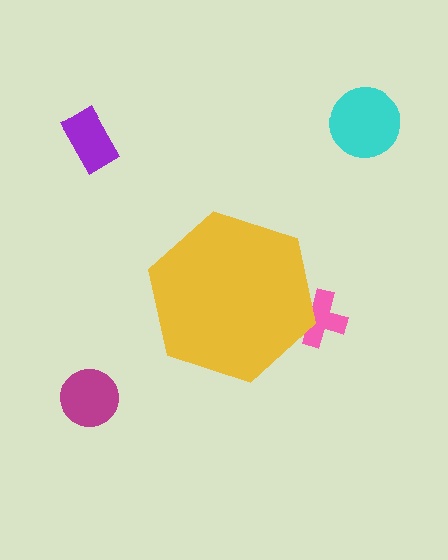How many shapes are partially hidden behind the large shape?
1 shape is partially hidden.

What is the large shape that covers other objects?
A yellow hexagon.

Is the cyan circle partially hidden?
No, the cyan circle is fully visible.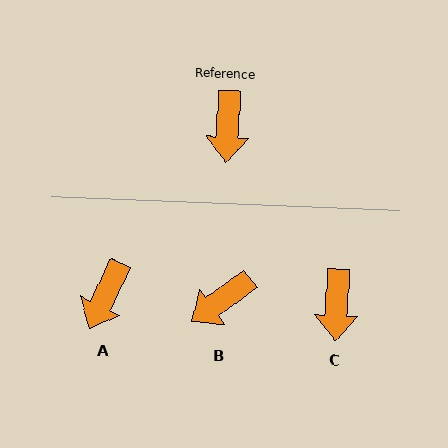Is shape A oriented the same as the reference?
No, it is off by about 22 degrees.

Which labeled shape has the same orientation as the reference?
C.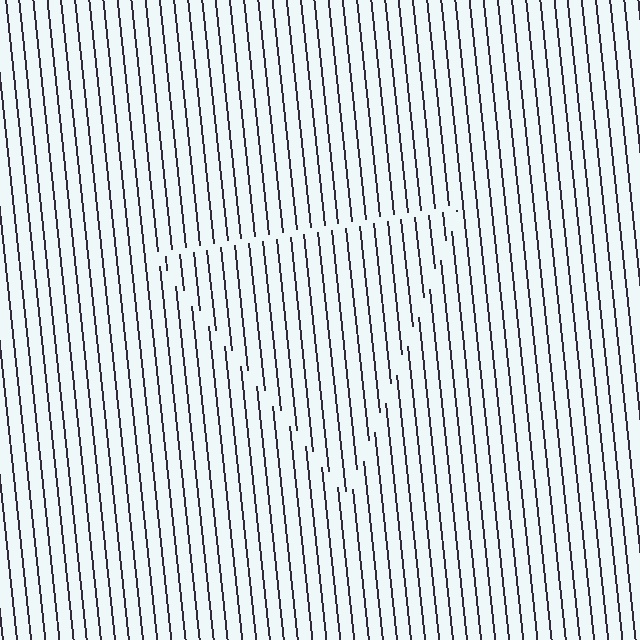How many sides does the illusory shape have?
3 sides — the line-ends trace a triangle.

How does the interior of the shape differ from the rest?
The interior of the shape contains the same grating, shifted by half a period — the contour is defined by the phase discontinuity where line-ends from the inner and outer gratings abut.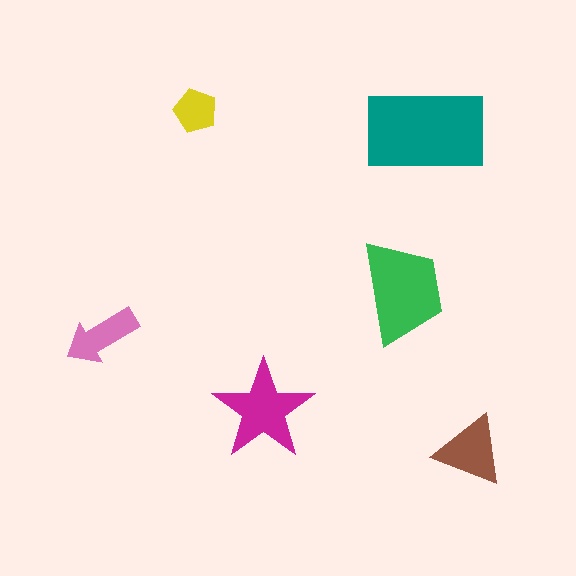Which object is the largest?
The teal rectangle.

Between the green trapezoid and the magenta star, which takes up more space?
The green trapezoid.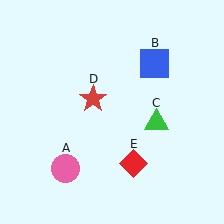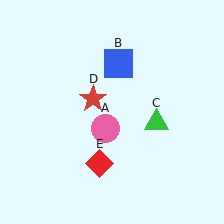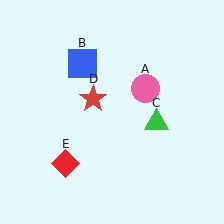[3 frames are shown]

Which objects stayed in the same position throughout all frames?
Green triangle (object C) and red star (object D) remained stationary.